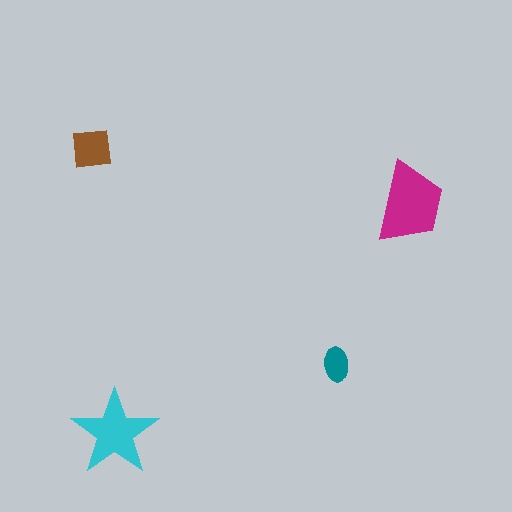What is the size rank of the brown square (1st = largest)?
3rd.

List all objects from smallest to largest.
The teal ellipse, the brown square, the cyan star, the magenta trapezoid.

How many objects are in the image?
There are 4 objects in the image.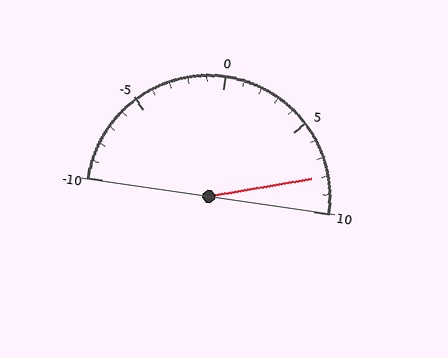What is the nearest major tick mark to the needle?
The nearest major tick mark is 10.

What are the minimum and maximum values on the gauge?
The gauge ranges from -10 to 10.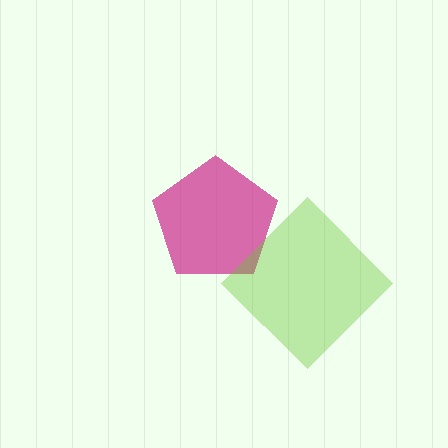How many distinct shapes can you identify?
There are 2 distinct shapes: a magenta pentagon, a lime diamond.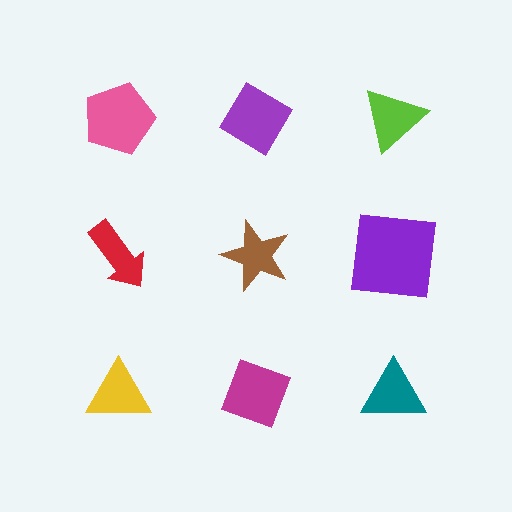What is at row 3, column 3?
A teal triangle.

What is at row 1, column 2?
A purple diamond.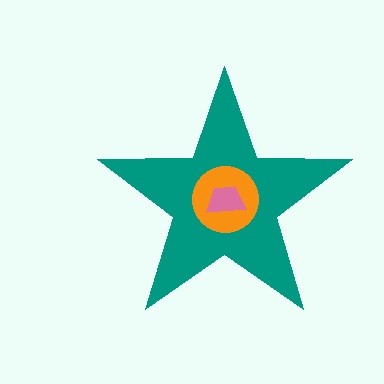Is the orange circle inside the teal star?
Yes.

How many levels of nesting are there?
3.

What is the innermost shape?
The pink trapezoid.